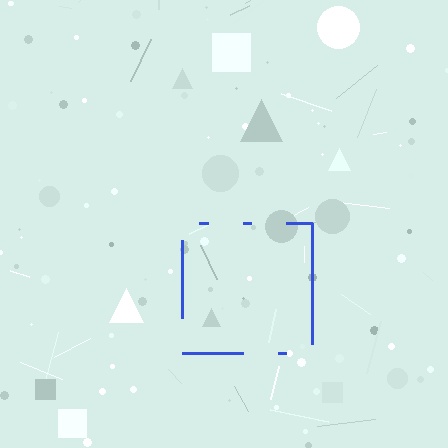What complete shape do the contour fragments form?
The contour fragments form a square.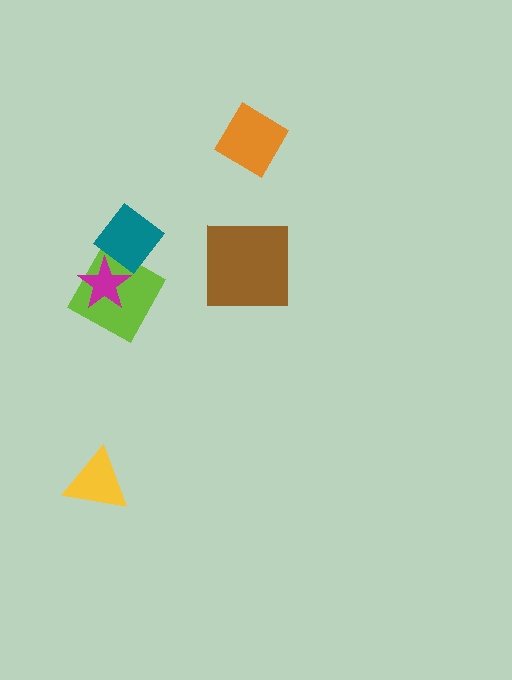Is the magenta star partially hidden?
Yes, it is partially covered by another shape.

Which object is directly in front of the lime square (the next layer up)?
The magenta star is directly in front of the lime square.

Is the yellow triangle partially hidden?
No, no other shape covers it.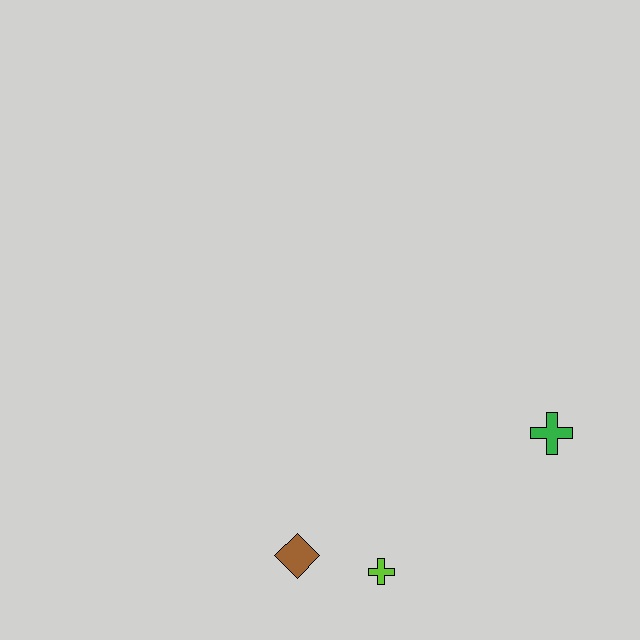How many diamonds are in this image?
There is 1 diamond.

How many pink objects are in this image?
There are no pink objects.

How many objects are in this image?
There are 3 objects.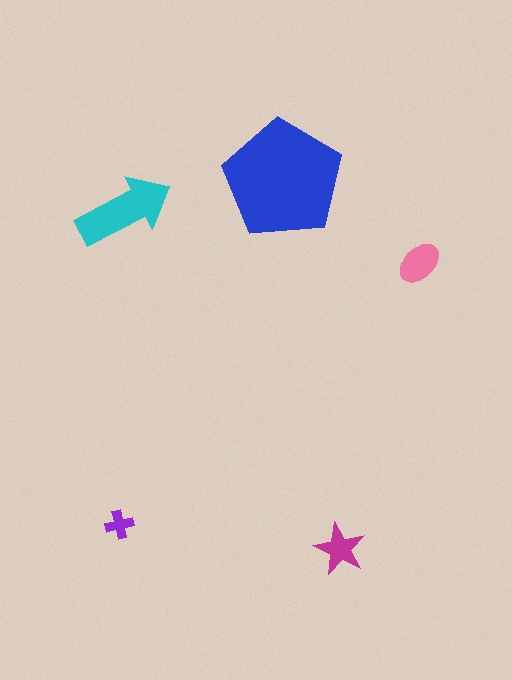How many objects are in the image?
There are 5 objects in the image.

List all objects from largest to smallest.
The blue pentagon, the cyan arrow, the pink ellipse, the magenta star, the purple cross.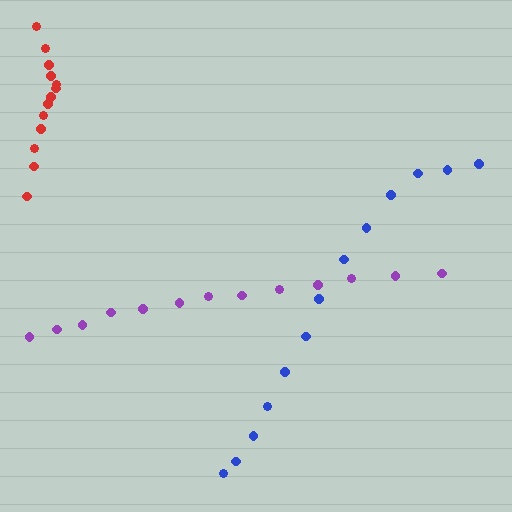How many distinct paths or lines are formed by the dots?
There are 3 distinct paths.